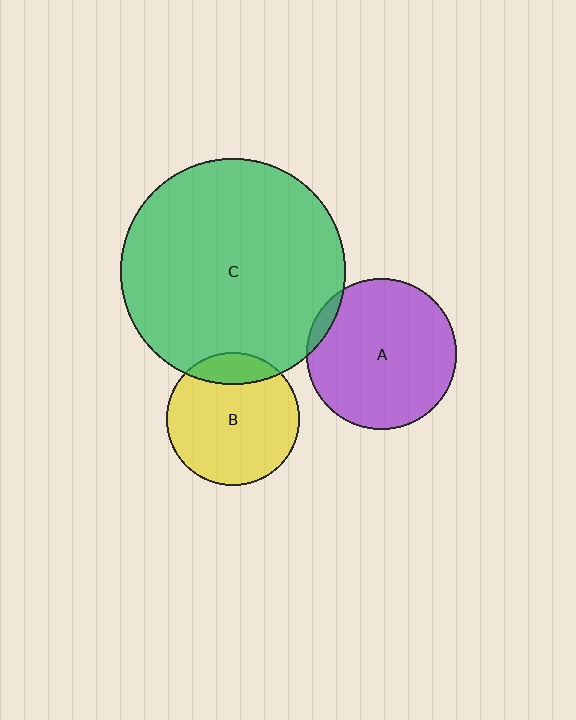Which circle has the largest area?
Circle C (green).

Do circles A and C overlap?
Yes.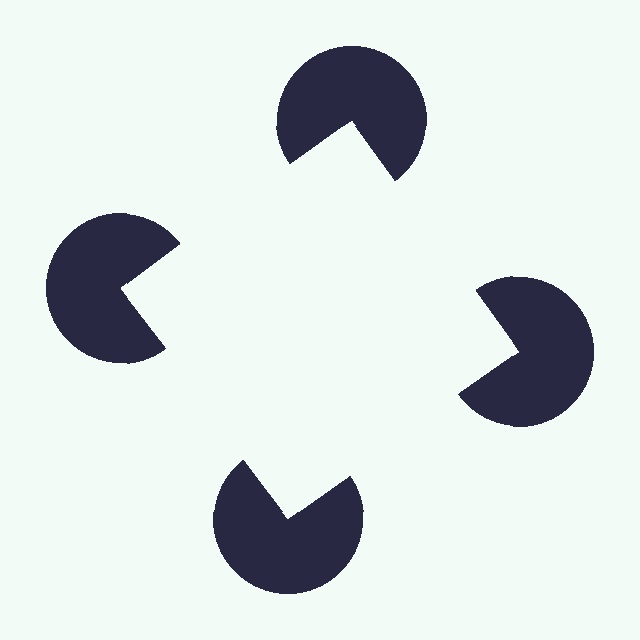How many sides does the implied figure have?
4 sides.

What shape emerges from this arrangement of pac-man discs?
An illusory square — its edges are inferred from the aligned wedge cuts in the pac-man discs, not physically drawn.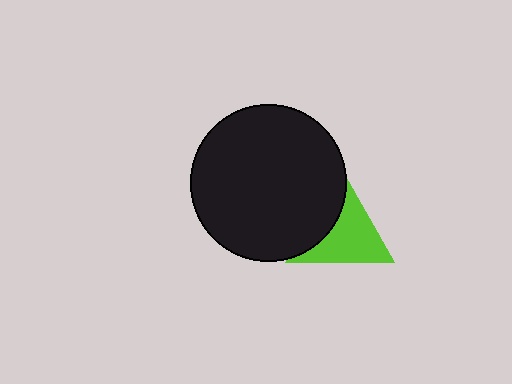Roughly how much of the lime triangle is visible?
About half of it is visible (roughly 65%).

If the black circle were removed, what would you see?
You would see the complete lime triangle.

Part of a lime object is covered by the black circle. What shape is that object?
It is a triangle.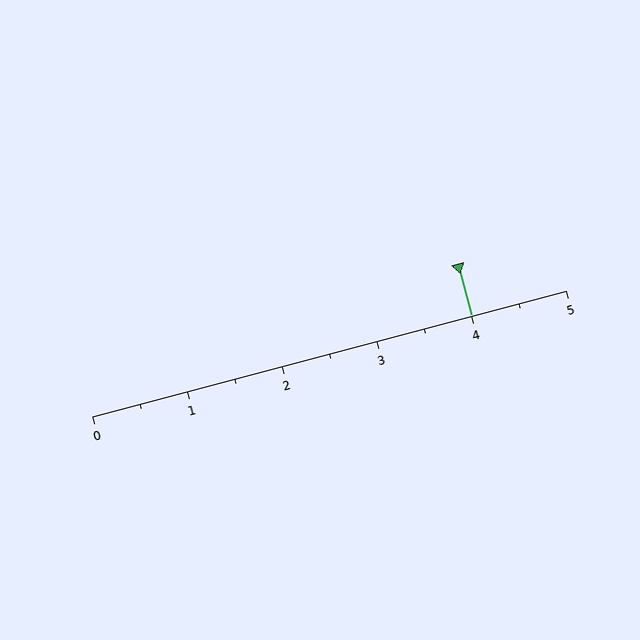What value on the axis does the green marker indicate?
The marker indicates approximately 4.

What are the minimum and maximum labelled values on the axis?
The axis runs from 0 to 5.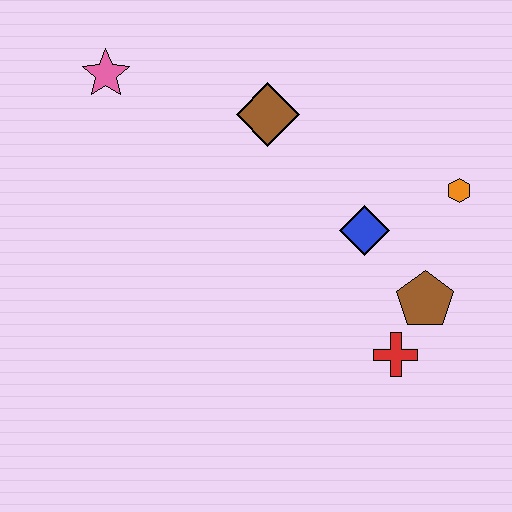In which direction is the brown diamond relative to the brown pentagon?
The brown diamond is above the brown pentagon.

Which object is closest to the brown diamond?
The blue diamond is closest to the brown diamond.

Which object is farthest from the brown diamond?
The red cross is farthest from the brown diamond.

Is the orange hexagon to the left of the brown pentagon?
No